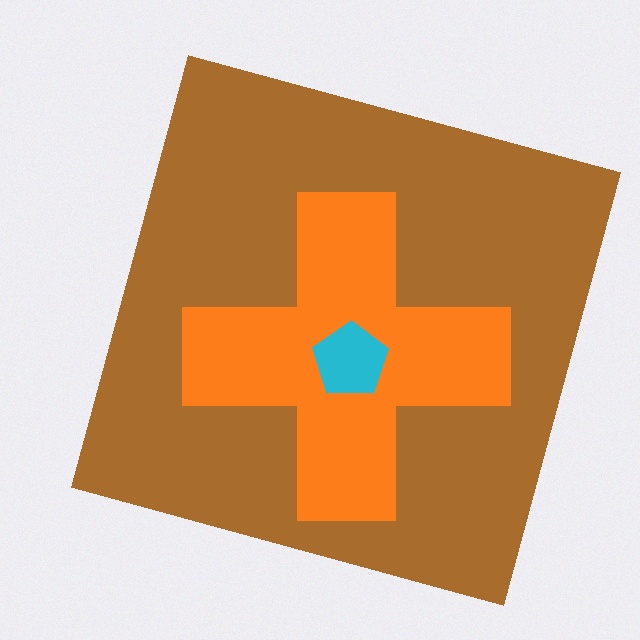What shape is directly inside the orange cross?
The cyan pentagon.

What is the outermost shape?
The brown square.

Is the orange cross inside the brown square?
Yes.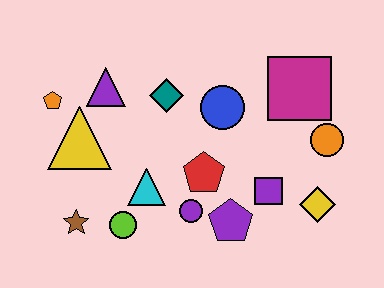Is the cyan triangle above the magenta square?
No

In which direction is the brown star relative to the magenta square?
The brown star is to the left of the magenta square.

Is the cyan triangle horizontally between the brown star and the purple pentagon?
Yes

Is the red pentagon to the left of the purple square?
Yes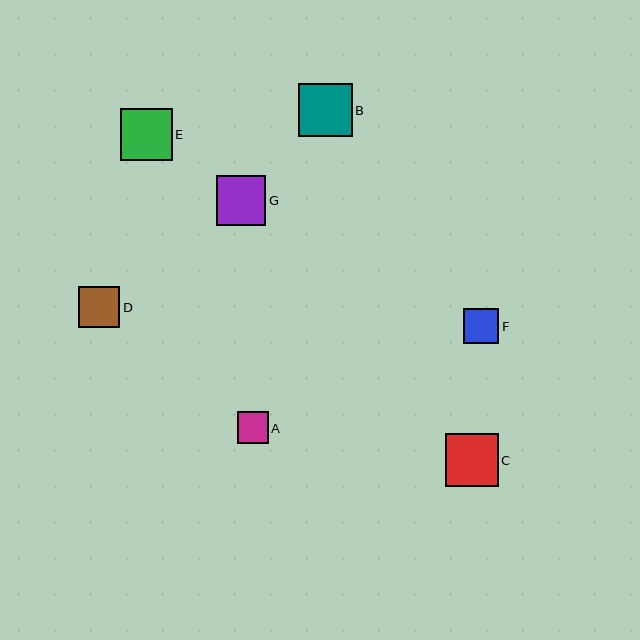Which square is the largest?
Square B is the largest with a size of approximately 53 pixels.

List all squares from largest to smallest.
From largest to smallest: B, C, E, G, D, F, A.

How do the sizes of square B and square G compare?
Square B and square G are approximately the same size.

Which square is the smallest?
Square A is the smallest with a size of approximately 31 pixels.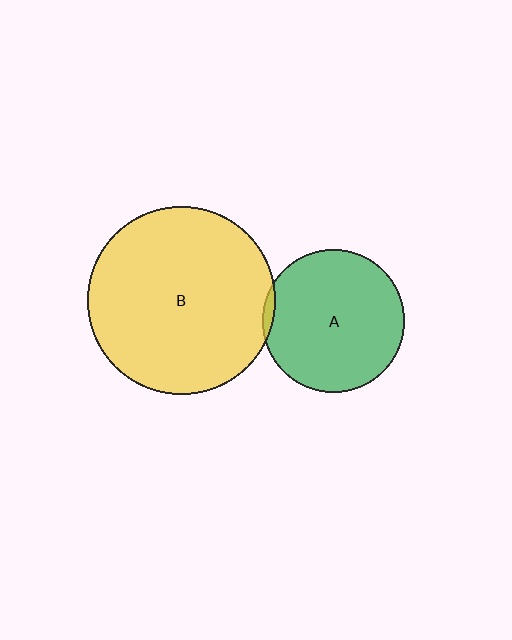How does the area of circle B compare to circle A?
Approximately 1.8 times.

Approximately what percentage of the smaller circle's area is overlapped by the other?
Approximately 5%.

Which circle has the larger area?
Circle B (yellow).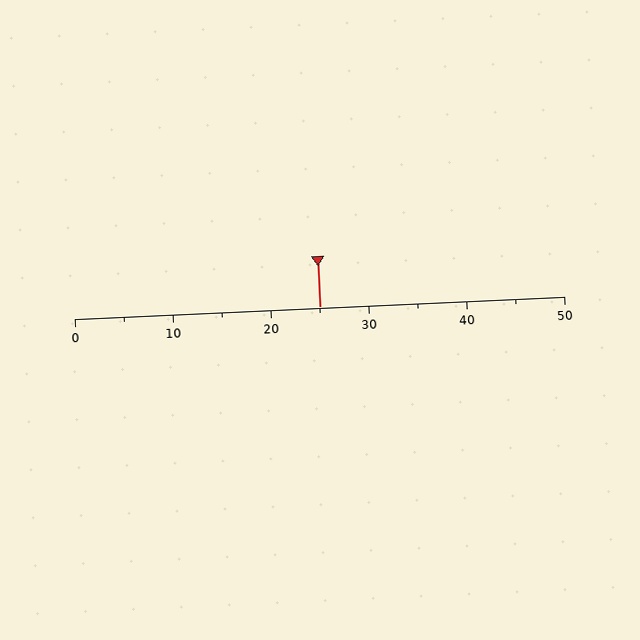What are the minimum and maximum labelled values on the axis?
The axis runs from 0 to 50.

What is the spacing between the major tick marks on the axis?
The major ticks are spaced 10 apart.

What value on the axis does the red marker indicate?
The marker indicates approximately 25.